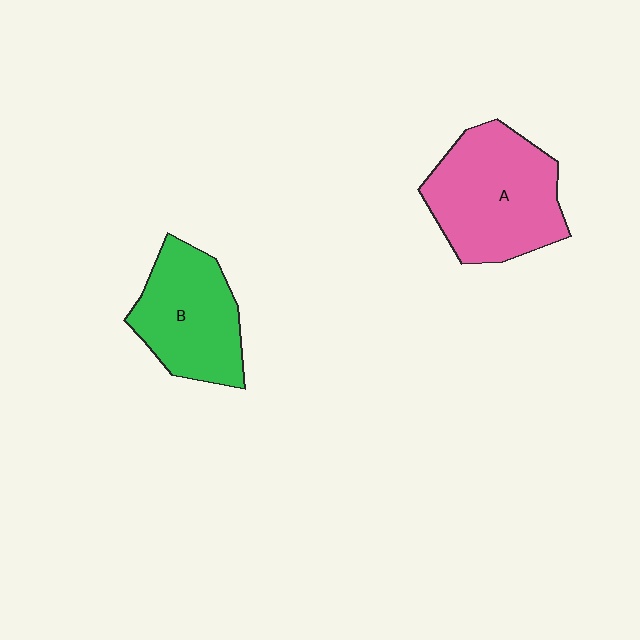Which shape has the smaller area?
Shape B (green).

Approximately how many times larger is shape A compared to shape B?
Approximately 1.3 times.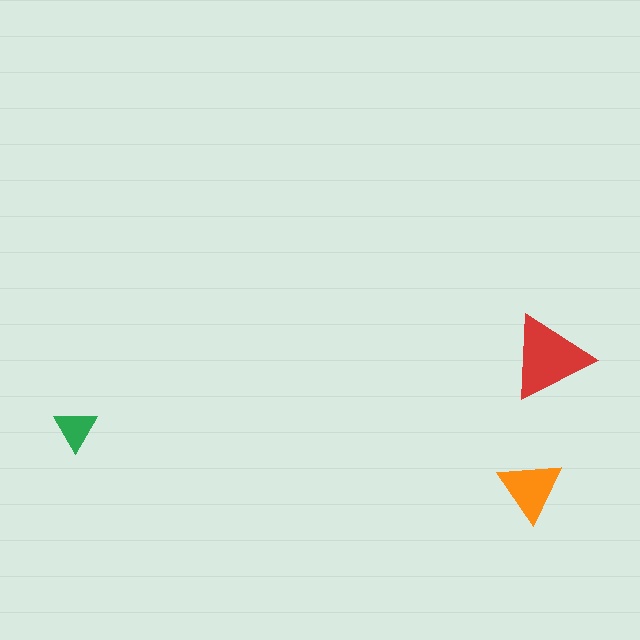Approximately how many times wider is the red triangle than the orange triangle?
About 1.5 times wider.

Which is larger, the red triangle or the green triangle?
The red one.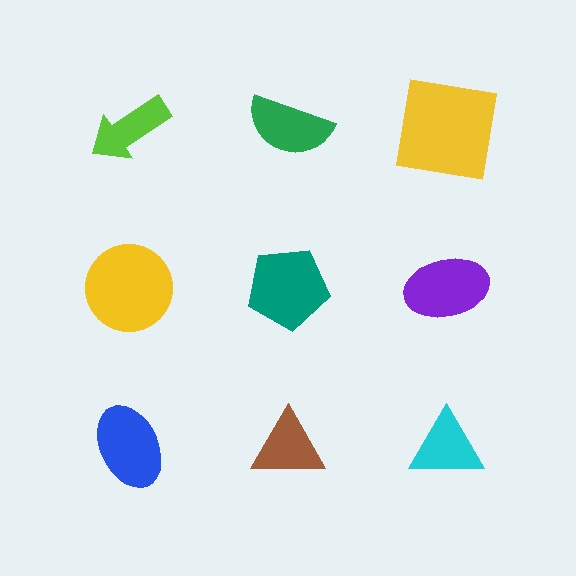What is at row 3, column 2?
A brown triangle.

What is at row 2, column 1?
A yellow circle.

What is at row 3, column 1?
A blue ellipse.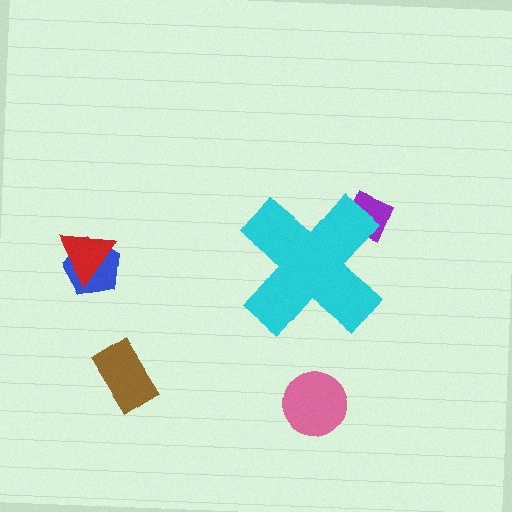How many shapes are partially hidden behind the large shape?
1 shape is partially hidden.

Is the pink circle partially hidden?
No, the pink circle is fully visible.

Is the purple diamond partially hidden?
Yes, the purple diamond is partially hidden behind the cyan cross.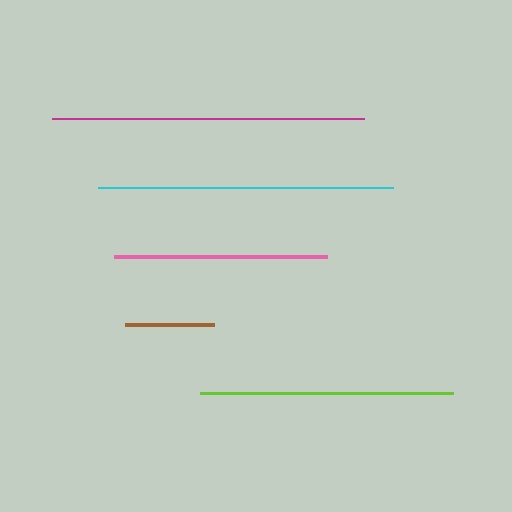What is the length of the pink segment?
The pink segment is approximately 213 pixels long.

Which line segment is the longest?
The magenta line is the longest at approximately 312 pixels.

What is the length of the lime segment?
The lime segment is approximately 253 pixels long.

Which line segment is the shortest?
The brown line is the shortest at approximately 89 pixels.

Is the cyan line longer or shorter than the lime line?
The cyan line is longer than the lime line.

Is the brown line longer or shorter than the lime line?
The lime line is longer than the brown line.